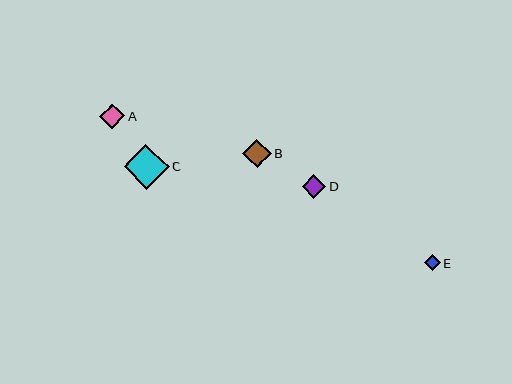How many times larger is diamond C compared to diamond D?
Diamond C is approximately 1.9 times the size of diamond D.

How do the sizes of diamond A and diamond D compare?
Diamond A and diamond D are approximately the same size.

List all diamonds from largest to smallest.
From largest to smallest: C, B, A, D, E.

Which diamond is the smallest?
Diamond E is the smallest with a size of approximately 15 pixels.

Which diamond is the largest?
Diamond C is the largest with a size of approximately 45 pixels.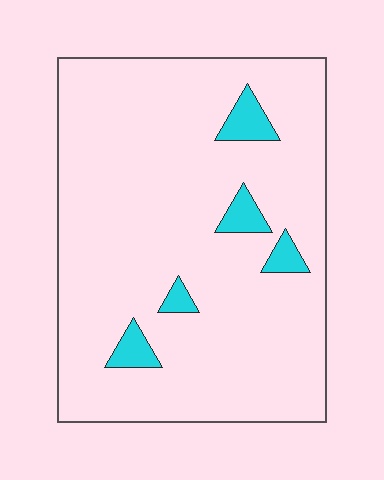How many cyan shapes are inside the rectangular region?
5.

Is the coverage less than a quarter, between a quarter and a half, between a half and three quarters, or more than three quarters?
Less than a quarter.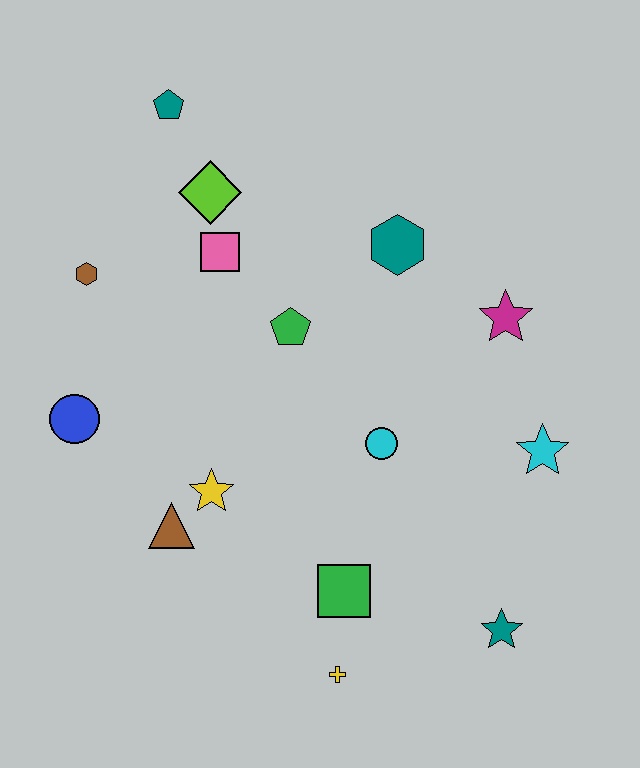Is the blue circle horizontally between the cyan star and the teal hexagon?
No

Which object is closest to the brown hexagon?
The pink square is closest to the brown hexagon.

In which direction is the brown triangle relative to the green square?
The brown triangle is to the left of the green square.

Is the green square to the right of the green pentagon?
Yes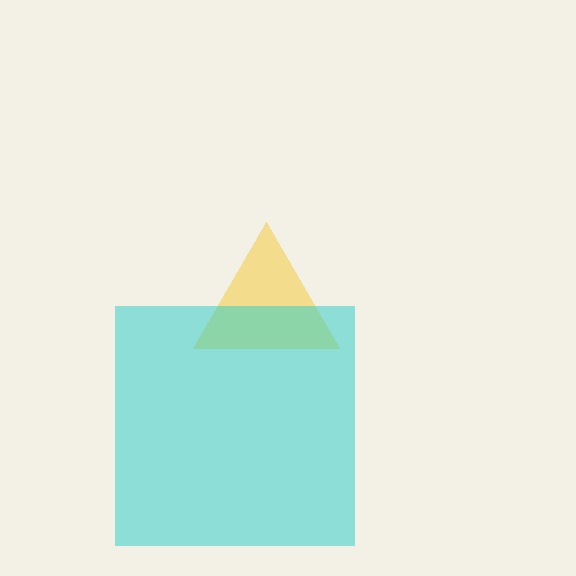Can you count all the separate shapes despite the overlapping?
Yes, there are 2 separate shapes.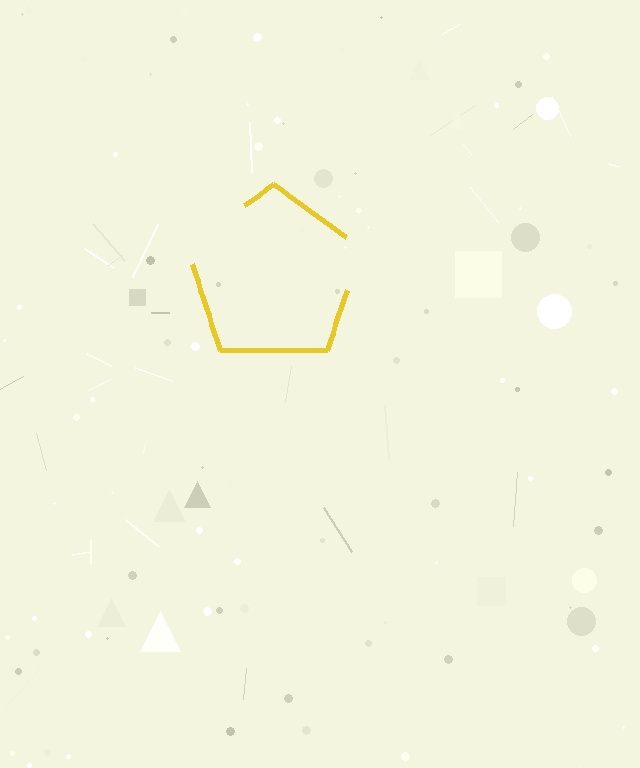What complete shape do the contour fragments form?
The contour fragments form a pentagon.